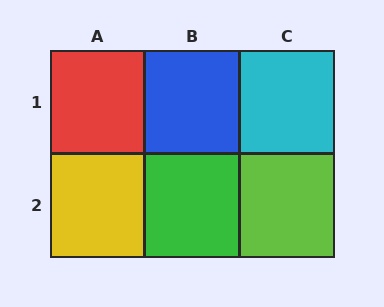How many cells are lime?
1 cell is lime.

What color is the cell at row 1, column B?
Blue.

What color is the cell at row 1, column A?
Red.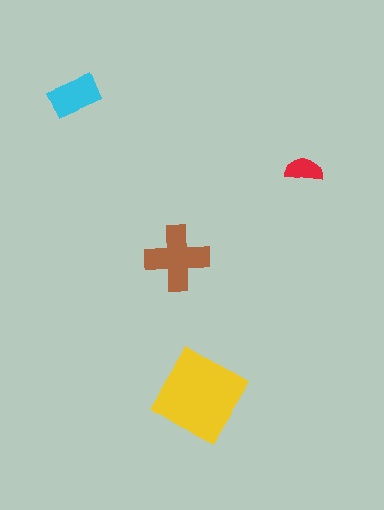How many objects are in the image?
There are 4 objects in the image.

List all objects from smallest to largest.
The red semicircle, the cyan rectangle, the brown cross, the yellow diamond.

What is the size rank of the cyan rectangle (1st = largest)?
3rd.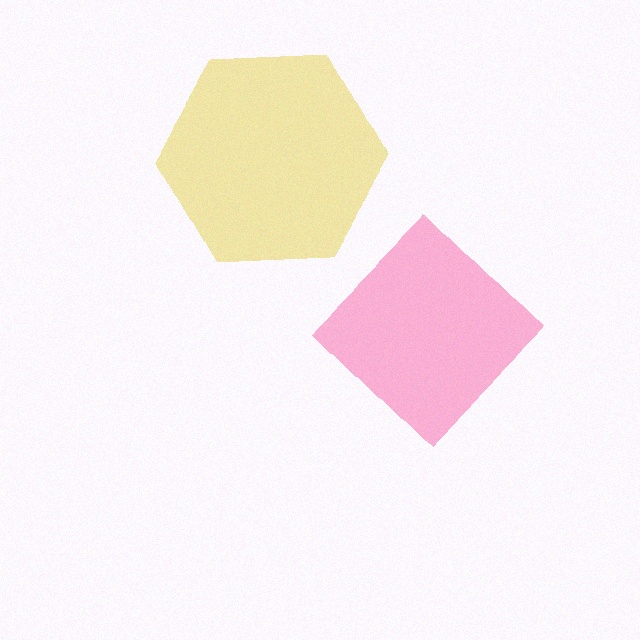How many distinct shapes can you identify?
There are 2 distinct shapes: a pink diamond, a yellow hexagon.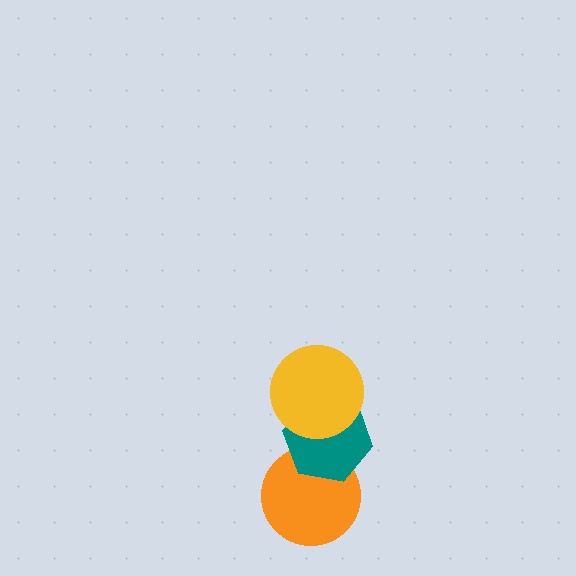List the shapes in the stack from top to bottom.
From top to bottom: the yellow circle, the teal hexagon, the orange circle.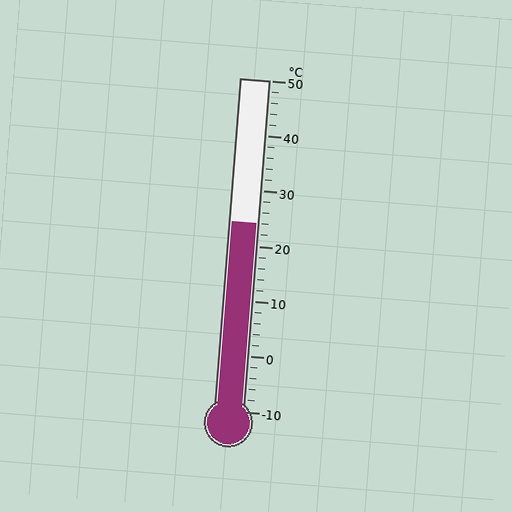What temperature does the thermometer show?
The thermometer shows approximately 24°C.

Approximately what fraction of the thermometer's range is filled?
The thermometer is filled to approximately 55% of its range.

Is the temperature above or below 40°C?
The temperature is below 40°C.